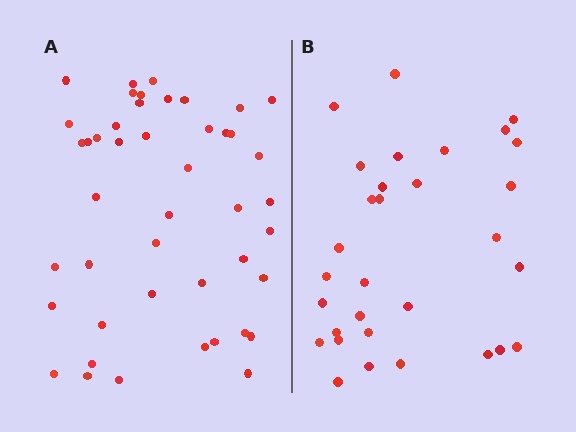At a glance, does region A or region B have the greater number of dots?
Region A (the left region) has more dots.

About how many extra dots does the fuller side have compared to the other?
Region A has approximately 15 more dots than region B.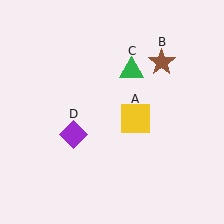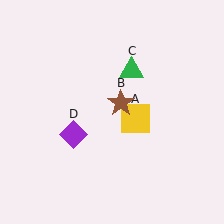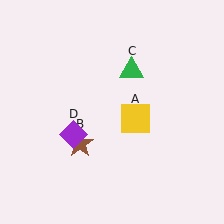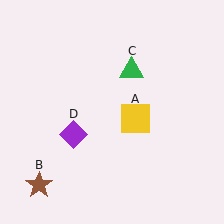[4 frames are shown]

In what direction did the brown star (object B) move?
The brown star (object B) moved down and to the left.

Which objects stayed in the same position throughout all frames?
Yellow square (object A) and green triangle (object C) and purple diamond (object D) remained stationary.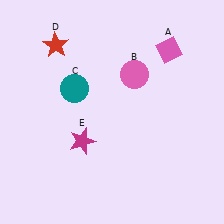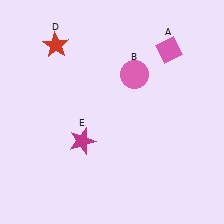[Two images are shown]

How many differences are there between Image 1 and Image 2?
There is 1 difference between the two images.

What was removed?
The teal circle (C) was removed in Image 2.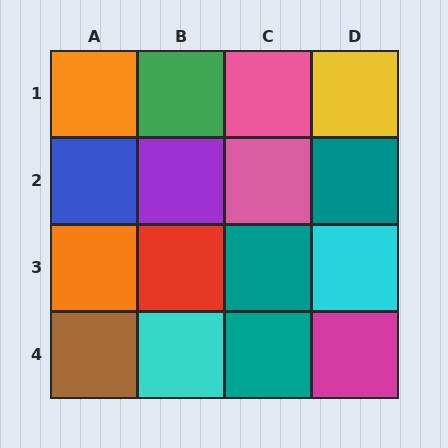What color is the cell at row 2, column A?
Blue.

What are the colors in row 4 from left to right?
Brown, cyan, teal, magenta.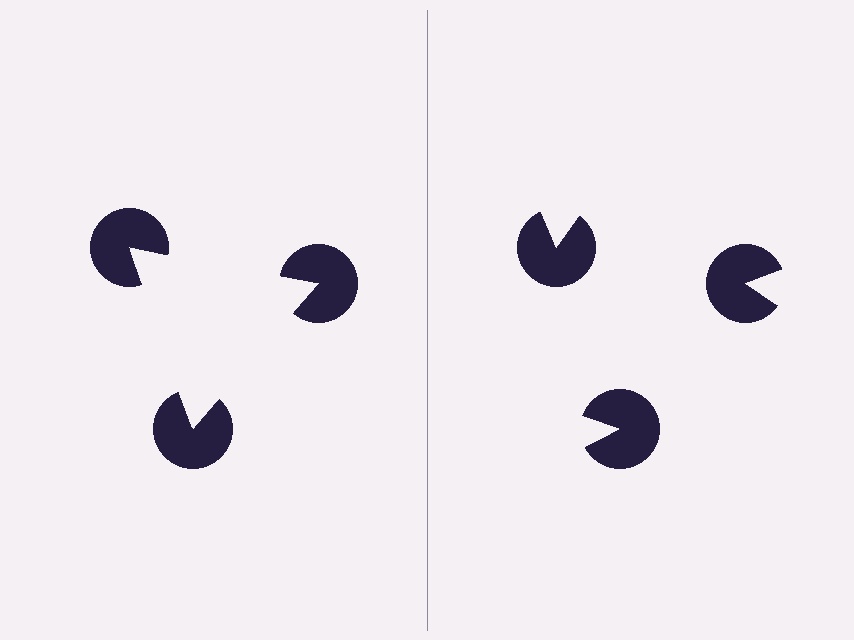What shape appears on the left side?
An illusory triangle.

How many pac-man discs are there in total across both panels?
6 — 3 on each side.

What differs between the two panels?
The pac-man discs are positioned identically on both sides; only the wedge orientations differ. On the left they align to a triangle; on the right they are misaligned.